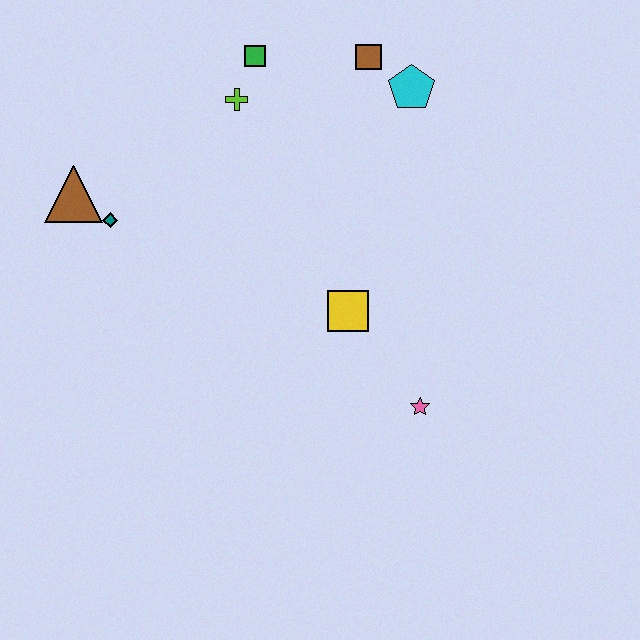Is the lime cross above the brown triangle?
Yes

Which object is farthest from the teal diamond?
The pink star is farthest from the teal diamond.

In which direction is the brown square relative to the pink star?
The brown square is above the pink star.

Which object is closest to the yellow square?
The pink star is closest to the yellow square.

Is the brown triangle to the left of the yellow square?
Yes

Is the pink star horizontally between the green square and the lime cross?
No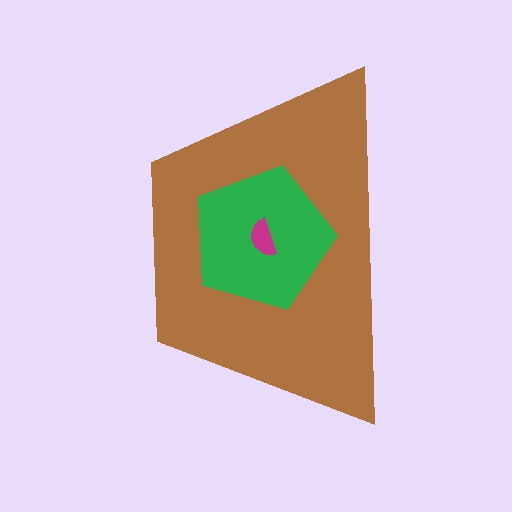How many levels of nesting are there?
3.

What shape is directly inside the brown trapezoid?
The green pentagon.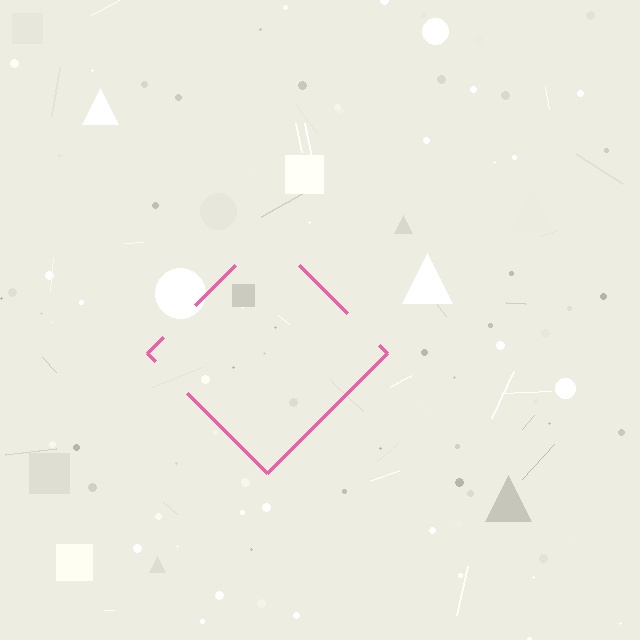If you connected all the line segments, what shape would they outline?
They would outline a diamond.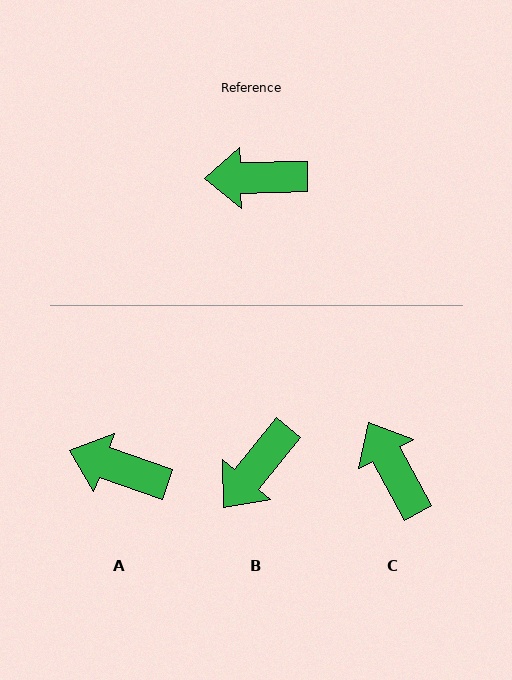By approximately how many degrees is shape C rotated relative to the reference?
Approximately 63 degrees clockwise.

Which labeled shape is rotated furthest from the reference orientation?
C, about 63 degrees away.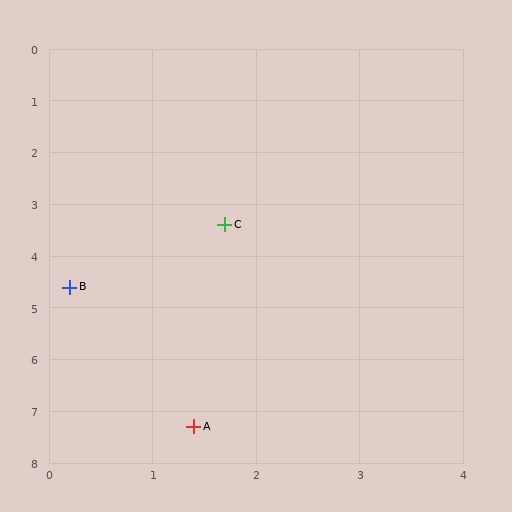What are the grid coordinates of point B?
Point B is at approximately (0.2, 4.6).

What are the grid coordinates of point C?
Point C is at approximately (1.7, 3.4).